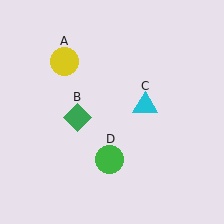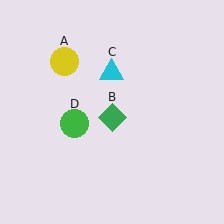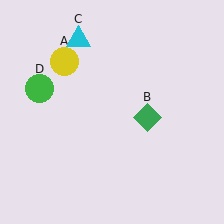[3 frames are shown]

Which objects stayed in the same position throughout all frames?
Yellow circle (object A) remained stationary.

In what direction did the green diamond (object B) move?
The green diamond (object B) moved right.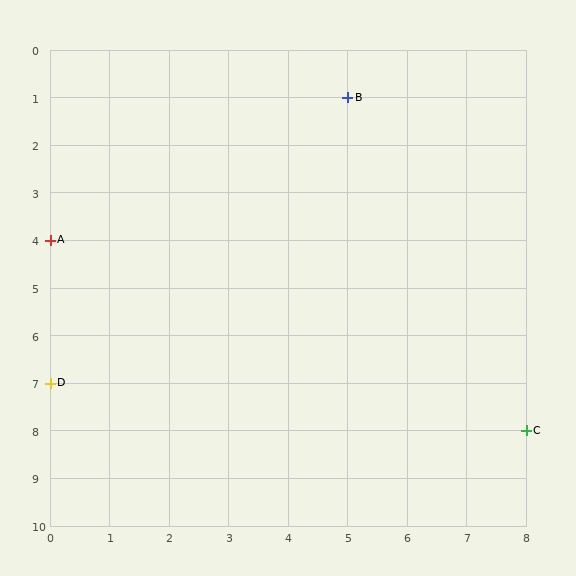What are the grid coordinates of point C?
Point C is at grid coordinates (8, 8).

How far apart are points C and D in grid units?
Points C and D are 8 columns and 1 row apart (about 8.1 grid units diagonally).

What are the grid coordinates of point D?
Point D is at grid coordinates (0, 7).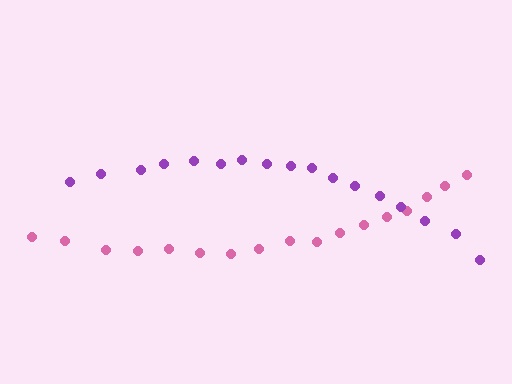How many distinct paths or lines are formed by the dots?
There are 2 distinct paths.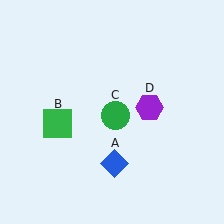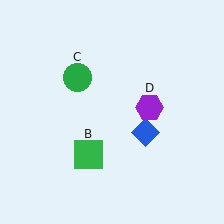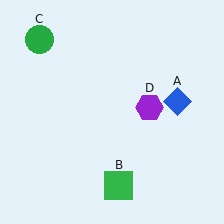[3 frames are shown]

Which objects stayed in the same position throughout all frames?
Purple hexagon (object D) remained stationary.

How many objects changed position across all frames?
3 objects changed position: blue diamond (object A), green square (object B), green circle (object C).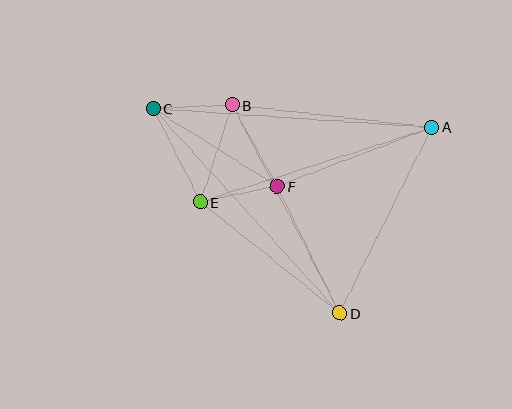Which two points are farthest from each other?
Points A and C are farthest from each other.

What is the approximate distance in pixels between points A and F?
The distance between A and F is approximately 166 pixels.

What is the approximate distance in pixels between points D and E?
The distance between D and E is approximately 178 pixels.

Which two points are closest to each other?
Points E and F are closest to each other.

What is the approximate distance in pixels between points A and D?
The distance between A and D is approximately 207 pixels.